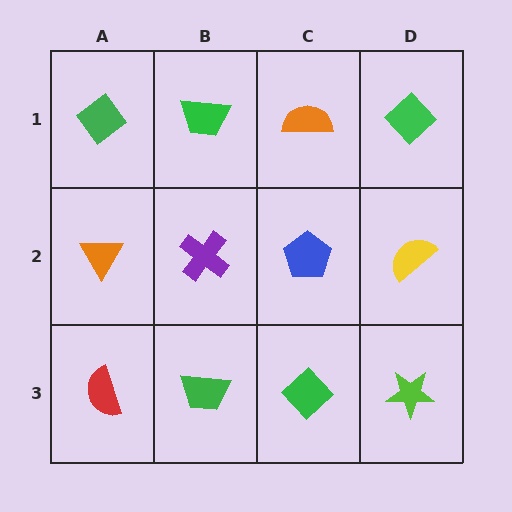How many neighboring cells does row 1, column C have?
3.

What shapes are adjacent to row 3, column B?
A purple cross (row 2, column B), a red semicircle (row 3, column A), a green diamond (row 3, column C).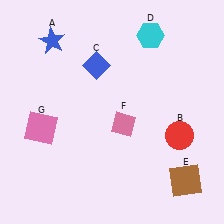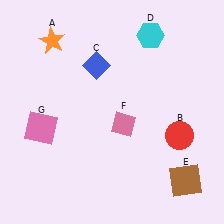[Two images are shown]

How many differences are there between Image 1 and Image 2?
There is 1 difference between the two images.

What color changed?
The star (A) changed from blue in Image 1 to orange in Image 2.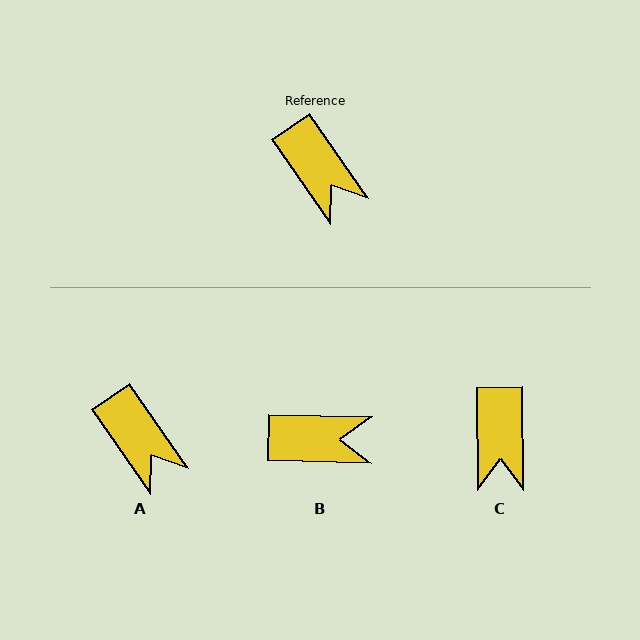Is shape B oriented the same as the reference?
No, it is off by about 54 degrees.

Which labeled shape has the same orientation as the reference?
A.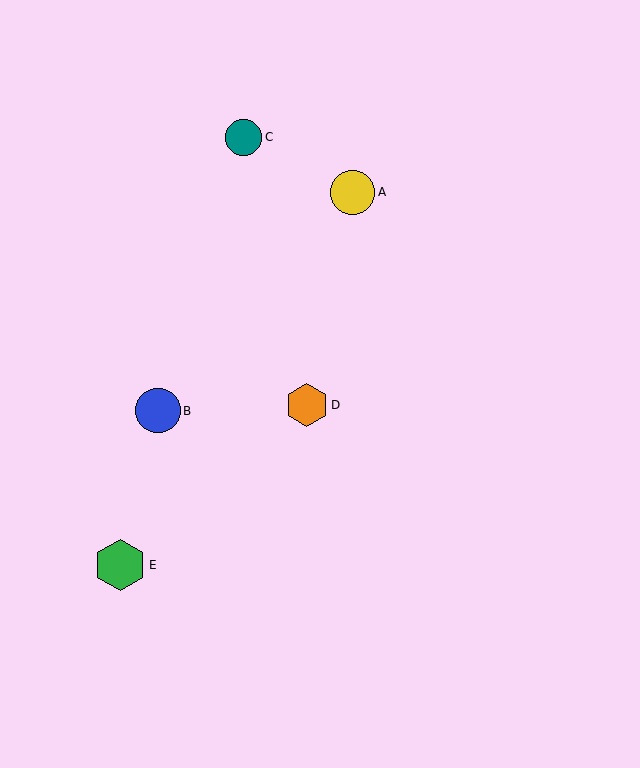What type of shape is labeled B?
Shape B is a blue circle.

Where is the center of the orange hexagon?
The center of the orange hexagon is at (307, 405).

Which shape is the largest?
The green hexagon (labeled E) is the largest.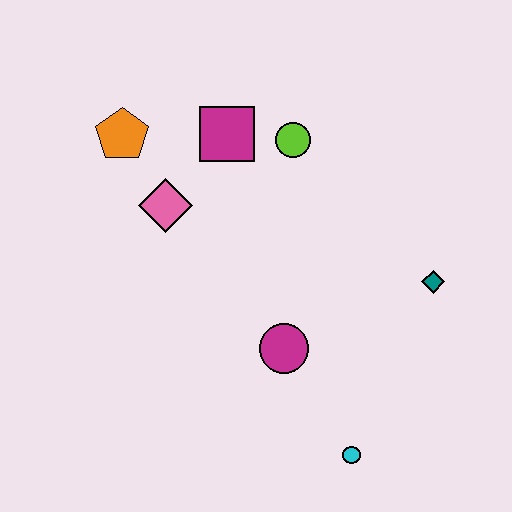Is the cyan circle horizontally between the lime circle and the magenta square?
No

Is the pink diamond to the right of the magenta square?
No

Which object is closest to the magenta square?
The lime circle is closest to the magenta square.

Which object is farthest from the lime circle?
The cyan circle is farthest from the lime circle.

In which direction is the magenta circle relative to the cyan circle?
The magenta circle is above the cyan circle.